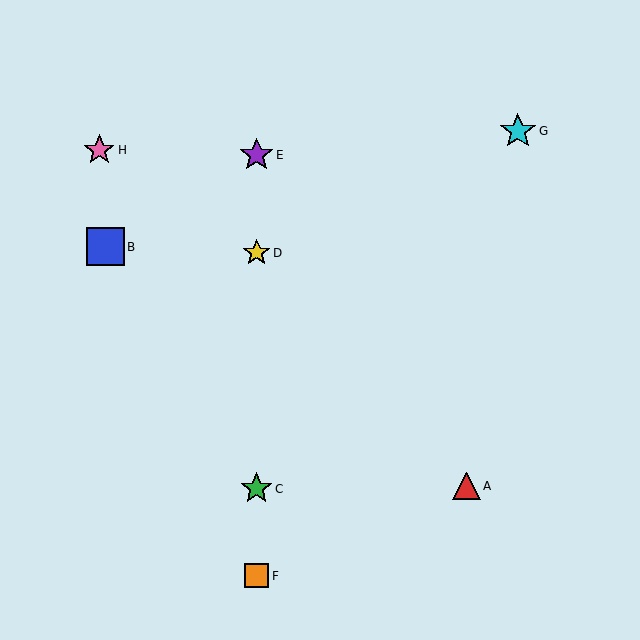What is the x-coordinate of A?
Object A is at x≈466.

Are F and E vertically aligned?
Yes, both are at x≈257.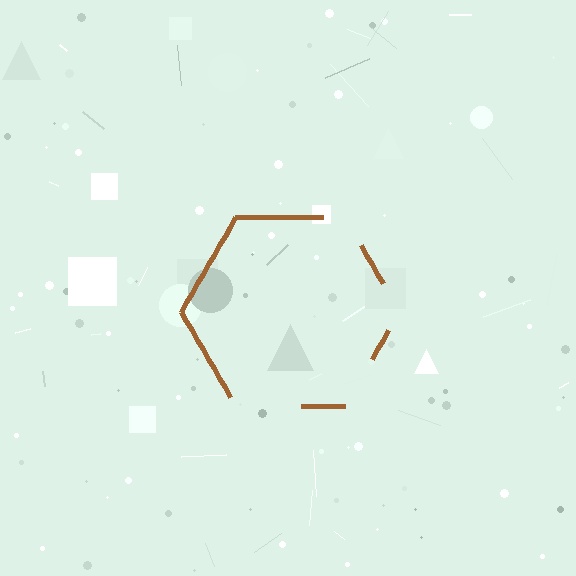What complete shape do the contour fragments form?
The contour fragments form a hexagon.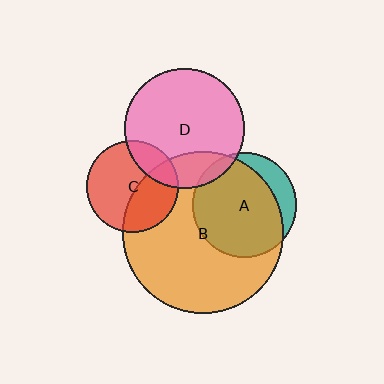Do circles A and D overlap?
Yes.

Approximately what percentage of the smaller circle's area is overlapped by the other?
Approximately 5%.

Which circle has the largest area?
Circle B (orange).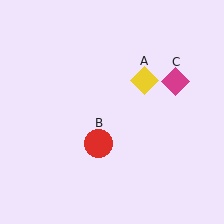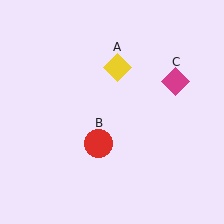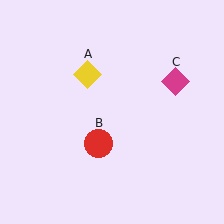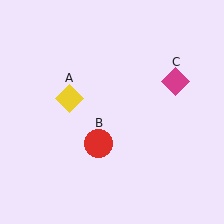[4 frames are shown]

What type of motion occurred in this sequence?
The yellow diamond (object A) rotated counterclockwise around the center of the scene.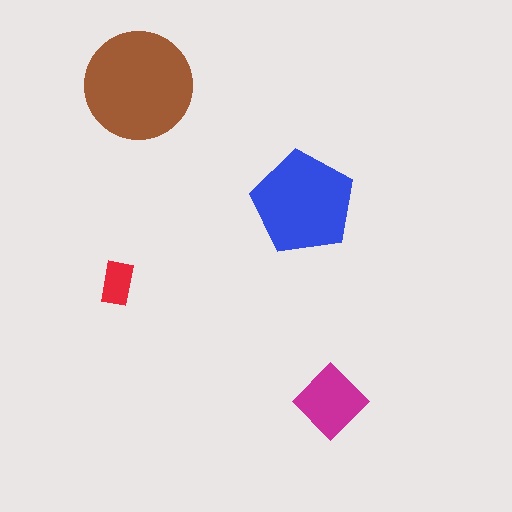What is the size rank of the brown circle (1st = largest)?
1st.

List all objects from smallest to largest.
The red rectangle, the magenta diamond, the blue pentagon, the brown circle.